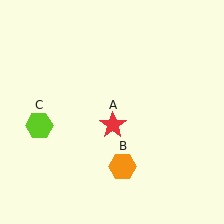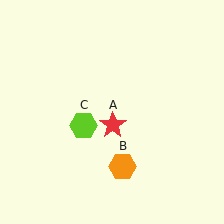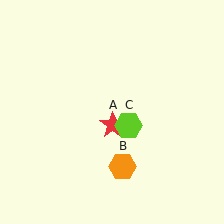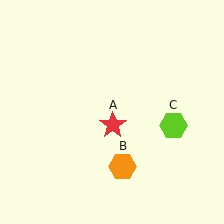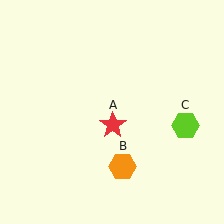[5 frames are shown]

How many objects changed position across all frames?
1 object changed position: lime hexagon (object C).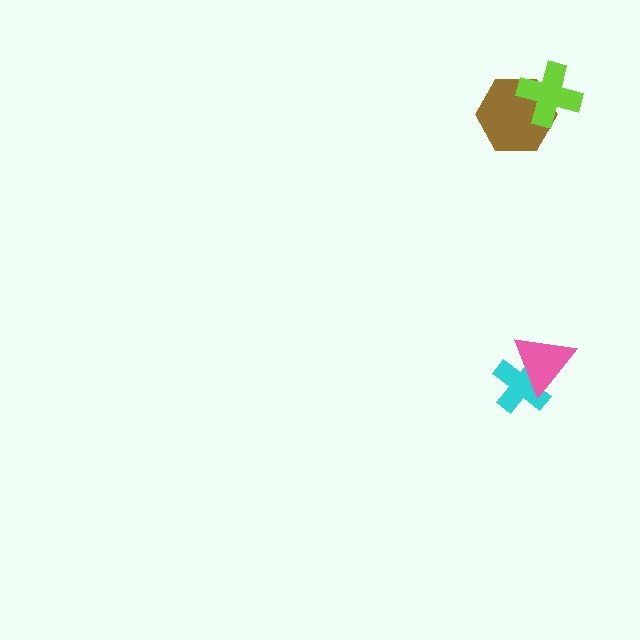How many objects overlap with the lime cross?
1 object overlaps with the lime cross.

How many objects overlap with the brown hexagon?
1 object overlaps with the brown hexagon.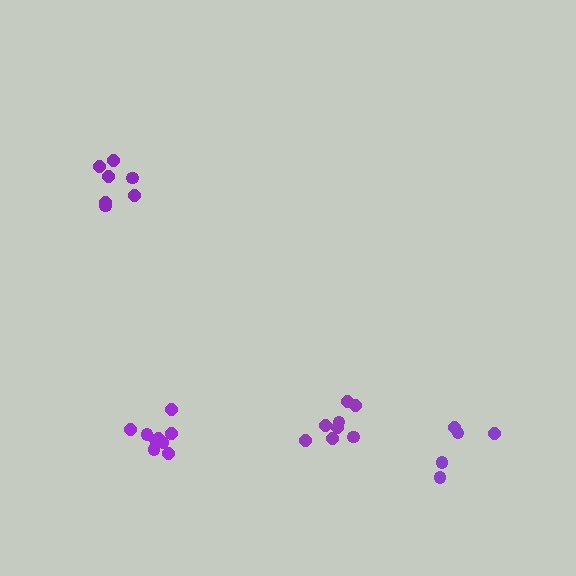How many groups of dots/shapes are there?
There are 4 groups.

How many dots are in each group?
Group 1: 7 dots, Group 2: 5 dots, Group 3: 9 dots, Group 4: 8 dots (29 total).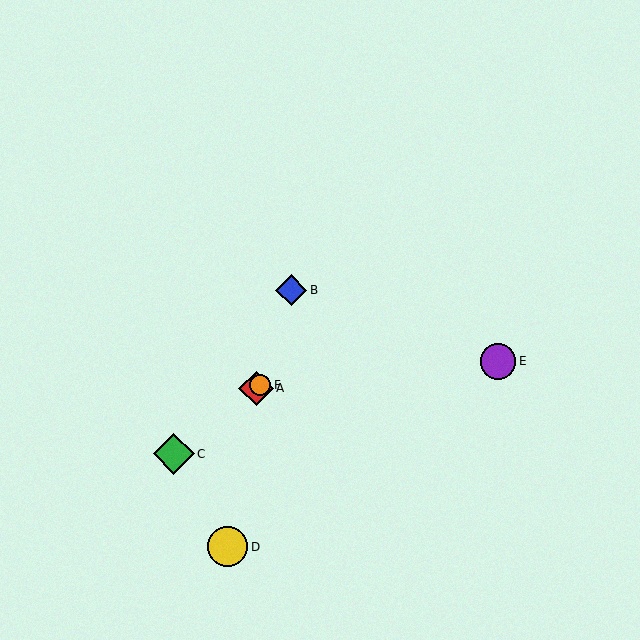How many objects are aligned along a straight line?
3 objects (A, C, F) are aligned along a straight line.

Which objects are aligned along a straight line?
Objects A, C, F are aligned along a straight line.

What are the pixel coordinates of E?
Object E is at (498, 361).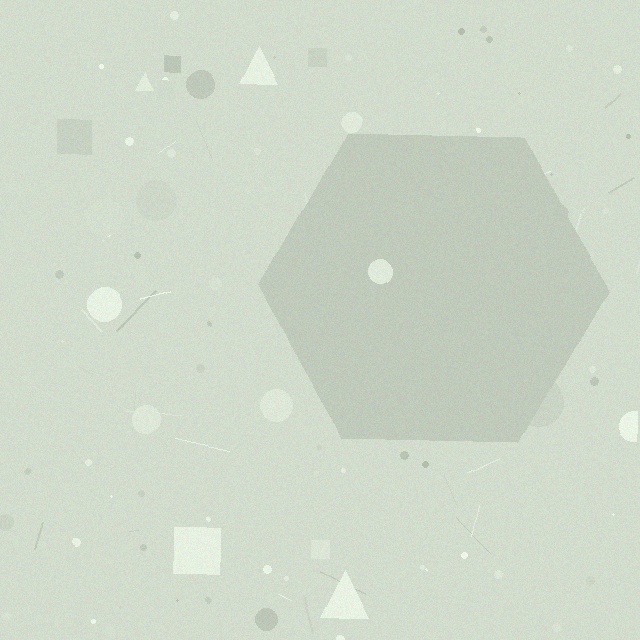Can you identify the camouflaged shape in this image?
The camouflaged shape is a hexagon.